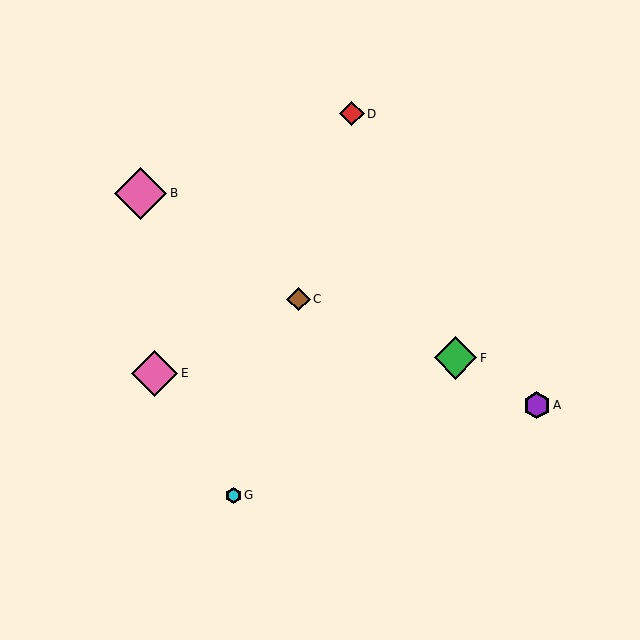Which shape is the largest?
The pink diamond (labeled B) is the largest.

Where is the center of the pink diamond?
The center of the pink diamond is at (141, 193).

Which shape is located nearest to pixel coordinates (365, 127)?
The red diamond (labeled D) at (352, 114) is nearest to that location.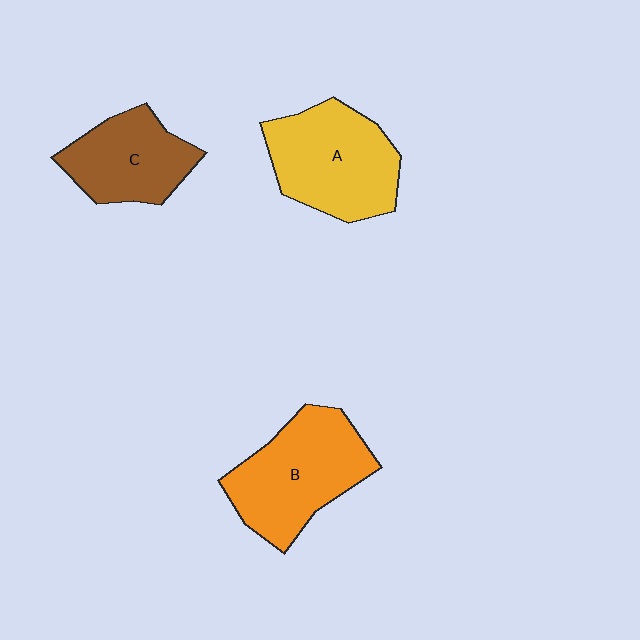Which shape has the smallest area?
Shape C (brown).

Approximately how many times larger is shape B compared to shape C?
Approximately 1.3 times.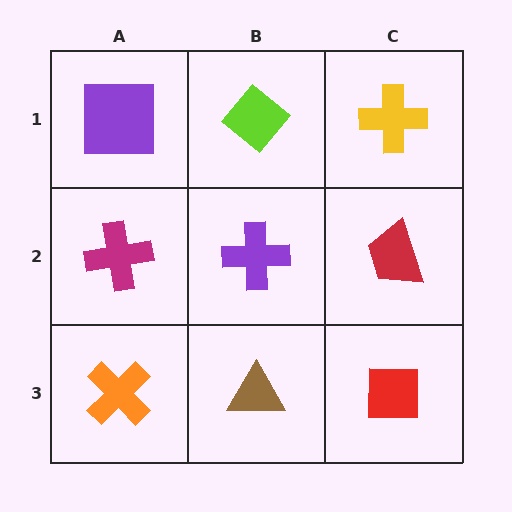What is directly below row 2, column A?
An orange cross.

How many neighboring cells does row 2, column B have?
4.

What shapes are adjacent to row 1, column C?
A red trapezoid (row 2, column C), a lime diamond (row 1, column B).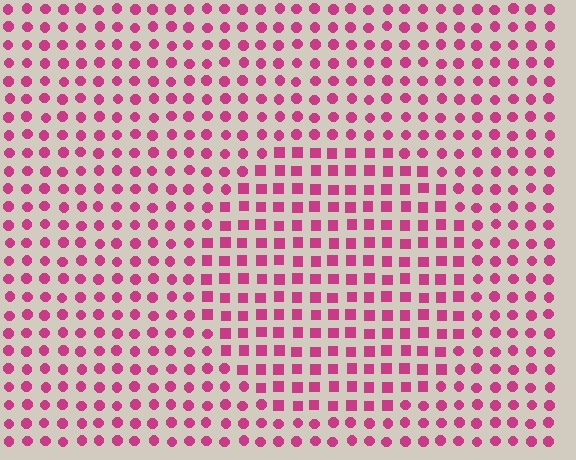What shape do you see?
I see a circle.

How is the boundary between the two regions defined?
The boundary is defined by a change in element shape: squares inside vs. circles outside. All elements share the same color and spacing.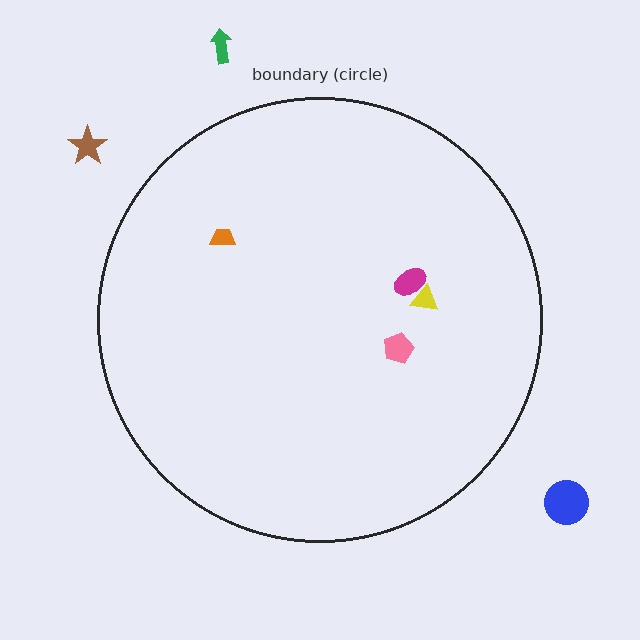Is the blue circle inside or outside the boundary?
Outside.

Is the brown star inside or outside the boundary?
Outside.